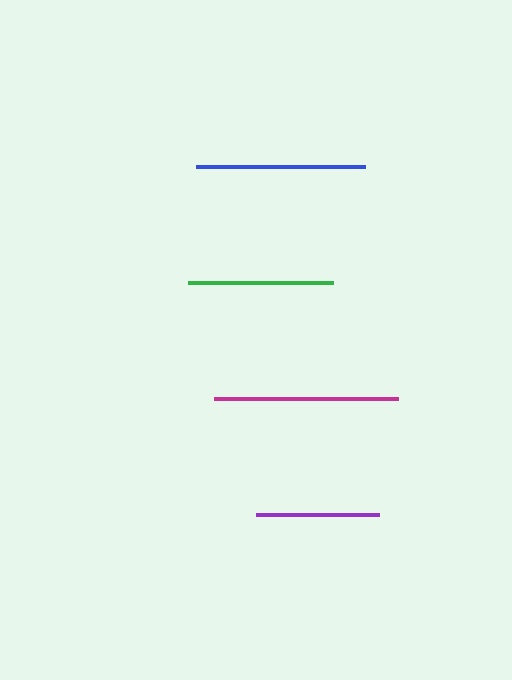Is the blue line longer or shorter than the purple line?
The blue line is longer than the purple line.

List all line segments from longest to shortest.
From longest to shortest: magenta, blue, green, purple.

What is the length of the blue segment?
The blue segment is approximately 169 pixels long.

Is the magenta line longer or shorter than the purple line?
The magenta line is longer than the purple line.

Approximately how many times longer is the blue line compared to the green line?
The blue line is approximately 1.2 times the length of the green line.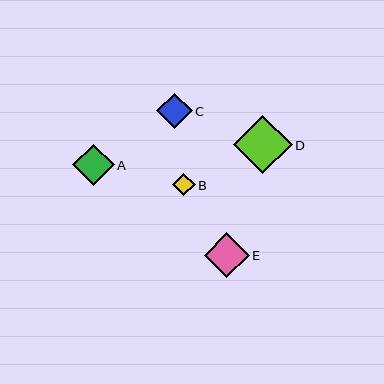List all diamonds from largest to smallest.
From largest to smallest: D, E, A, C, B.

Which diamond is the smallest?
Diamond B is the smallest with a size of approximately 22 pixels.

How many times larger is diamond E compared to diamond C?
Diamond E is approximately 1.3 times the size of diamond C.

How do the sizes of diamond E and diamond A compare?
Diamond E and diamond A are approximately the same size.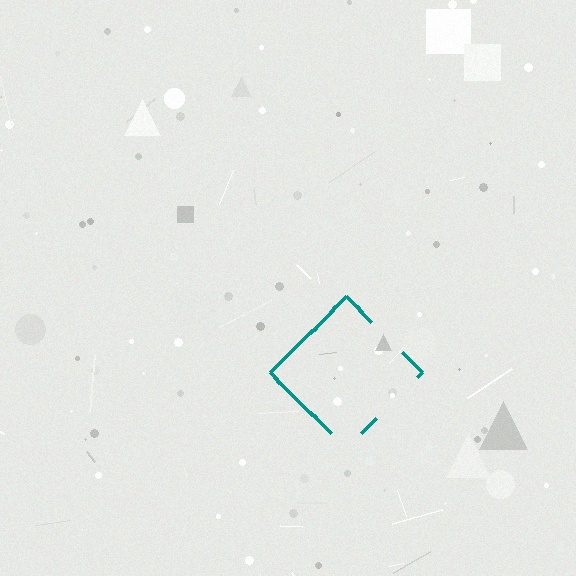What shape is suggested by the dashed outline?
The dashed outline suggests a diamond.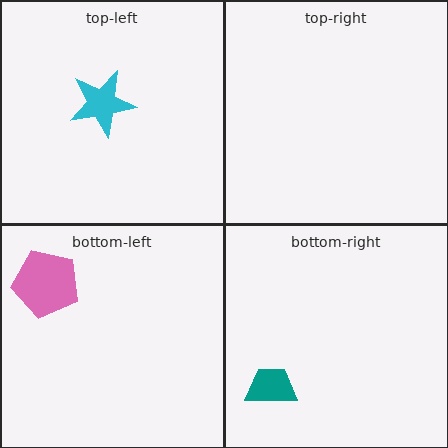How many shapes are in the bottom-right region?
1.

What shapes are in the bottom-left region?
The pink pentagon.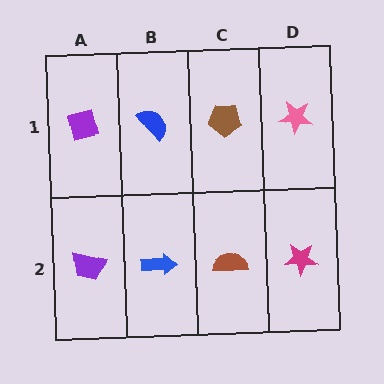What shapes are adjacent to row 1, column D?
A magenta star (row 2, column D), a brown pentagon (row 1, column C).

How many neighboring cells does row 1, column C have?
3.